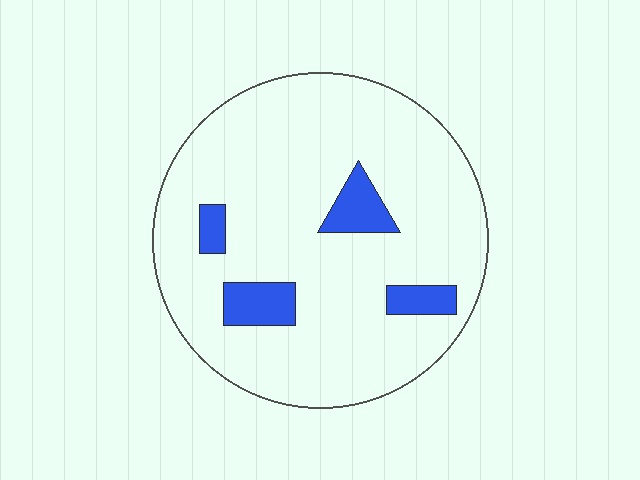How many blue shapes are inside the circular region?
4.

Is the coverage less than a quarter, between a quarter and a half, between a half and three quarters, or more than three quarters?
Less than a quarter.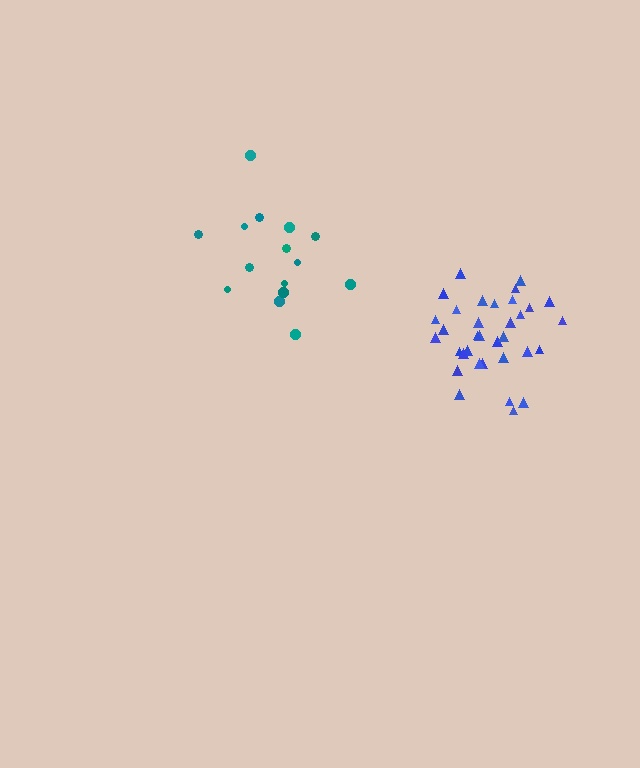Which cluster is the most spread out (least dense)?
Teal.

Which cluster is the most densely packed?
Blue.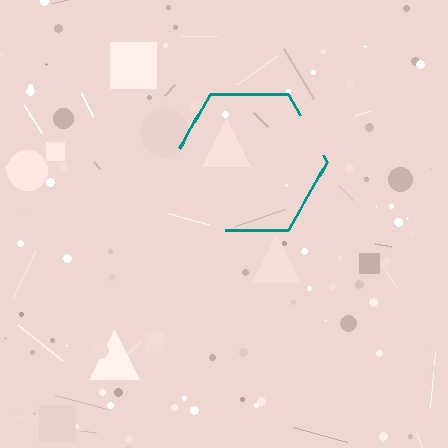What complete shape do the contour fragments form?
The contour fragments form a hexagon.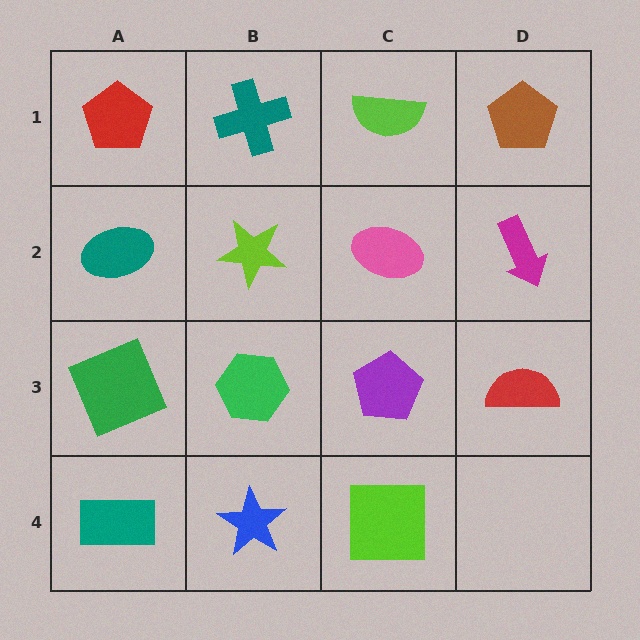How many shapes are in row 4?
3 shapes.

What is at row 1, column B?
A teal cross.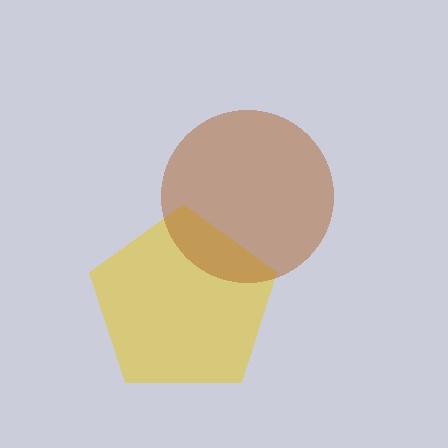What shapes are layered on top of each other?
The layered shapes are: a yellow pentagon, a brown circle.